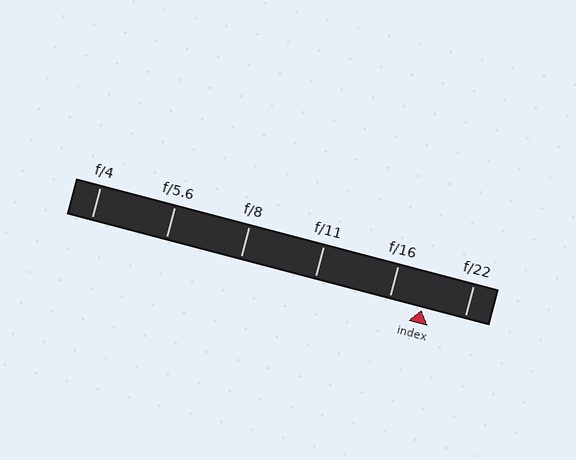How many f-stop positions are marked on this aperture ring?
There are 6 f-stop positions marked.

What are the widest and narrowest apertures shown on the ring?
The widest aperture shown is f/4 and the narrowest is f/22.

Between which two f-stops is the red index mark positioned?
The index mark is between f/16 and f/22.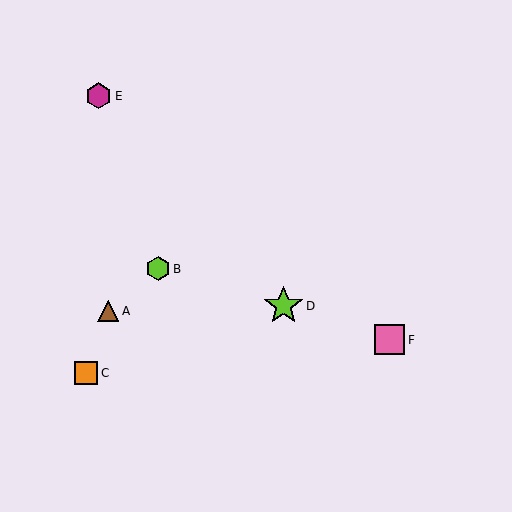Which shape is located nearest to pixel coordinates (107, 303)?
The brown triangle (labeled A) at (108, 311) is nearest to that location.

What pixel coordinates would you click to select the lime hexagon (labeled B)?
Click at (158, 269) to select the lime hexagon B.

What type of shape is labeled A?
Shape A is a brown triangle.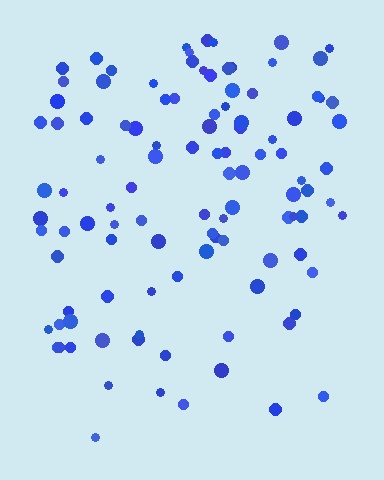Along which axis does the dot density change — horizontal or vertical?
Vertical.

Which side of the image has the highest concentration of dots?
The top.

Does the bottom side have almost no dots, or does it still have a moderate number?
Still a moderate number, just noticeably fewer than the top.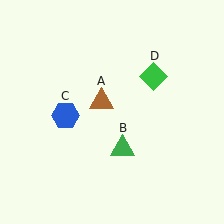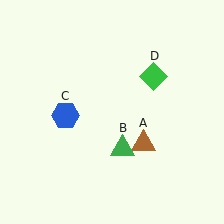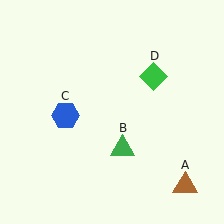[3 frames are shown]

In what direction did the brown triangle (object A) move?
The brown triangle (object A) moved down and to the right.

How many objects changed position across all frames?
1 object changed position: brown triangle (object A).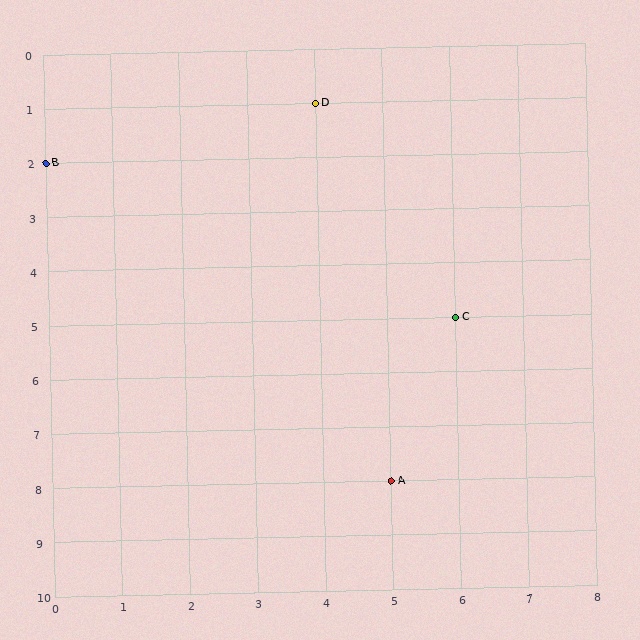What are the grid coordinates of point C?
Point C is at grid coordinates (6, 5).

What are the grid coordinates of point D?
Point D is at grid coordinates (4, 1).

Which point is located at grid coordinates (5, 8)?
Point A is at (5, 8).